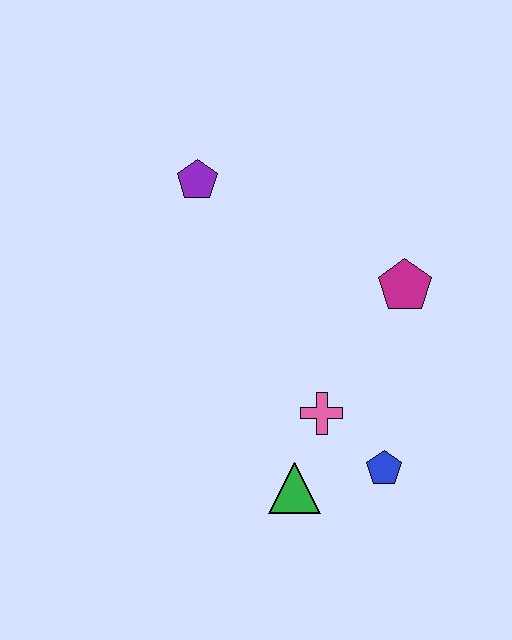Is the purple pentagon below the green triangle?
No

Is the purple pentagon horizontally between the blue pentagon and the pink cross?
No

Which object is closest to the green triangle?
The pink cross is closest to the green triangle.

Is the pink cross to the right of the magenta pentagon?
No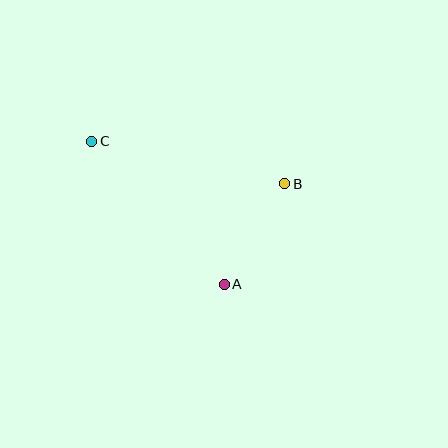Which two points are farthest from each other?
Points B and C are farthest from each other.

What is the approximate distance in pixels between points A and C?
The distance between A and C is approximately 195 pixels.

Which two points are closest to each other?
Points A and B are closest to each other.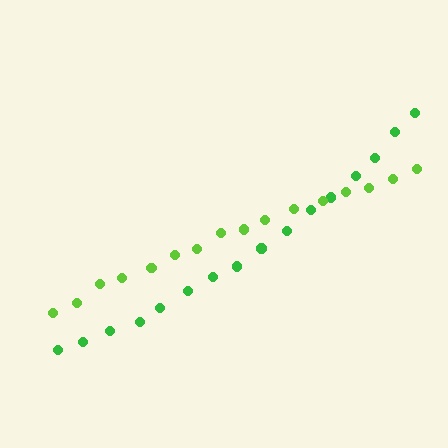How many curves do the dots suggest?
There are 2 distinct paths.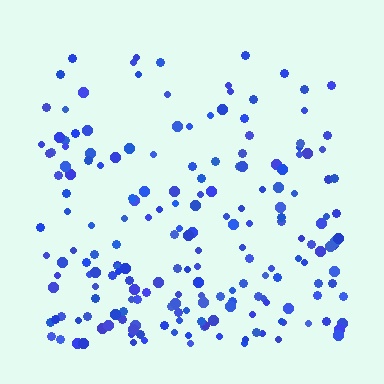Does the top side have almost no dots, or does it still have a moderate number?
Still a moderate number, just noticeably fewer than the bottom.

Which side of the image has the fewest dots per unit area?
The top.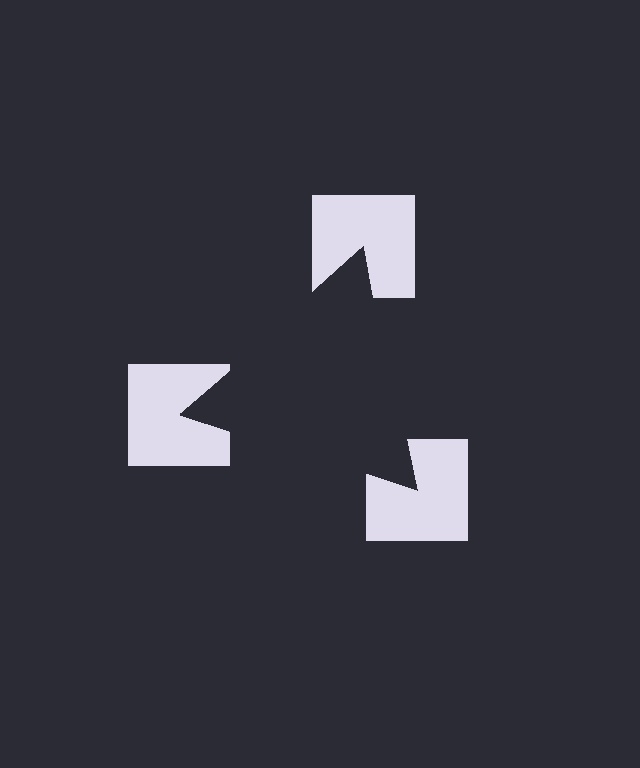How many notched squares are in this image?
There are 3 — one at each vertex of the illusory triangle.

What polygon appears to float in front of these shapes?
An illusory triangle — its edges are inferred from the aligned wedge cuts in the notched squares, not physically drawn.